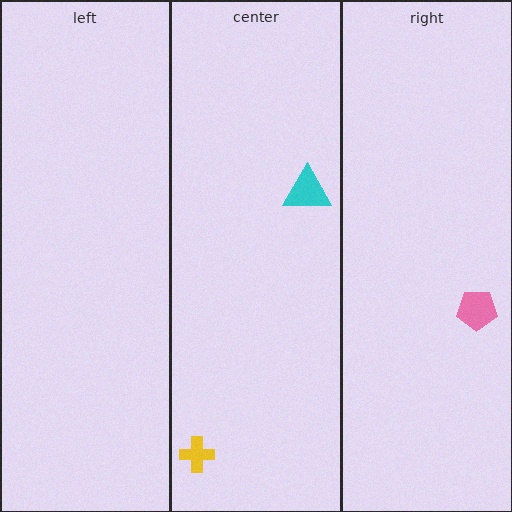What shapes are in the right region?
The pink pentagon.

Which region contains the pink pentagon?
The right region.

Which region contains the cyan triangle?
The center region.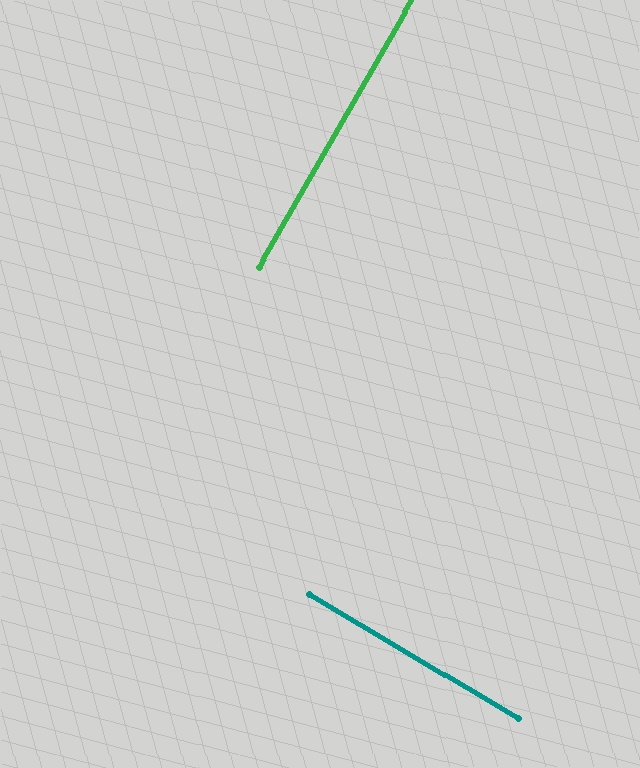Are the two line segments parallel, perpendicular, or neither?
Perpendicular — they meet at approximately 89°.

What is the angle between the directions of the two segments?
Approximately 89 degrees.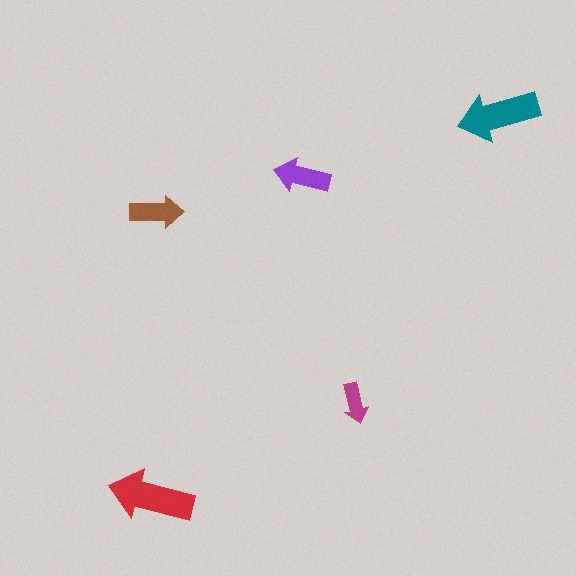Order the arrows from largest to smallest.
the red one, the teal one, the purple one, the brown one, the magenta one.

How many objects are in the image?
There are 5 objects in the image.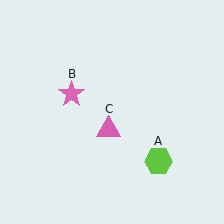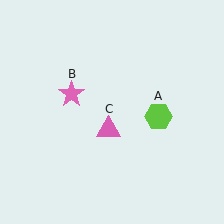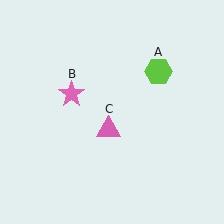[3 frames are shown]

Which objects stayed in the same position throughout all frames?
Pink star (object B) and pink triangle (object C) remained stationary.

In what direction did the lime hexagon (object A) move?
The lime hexagon (object A) moved up.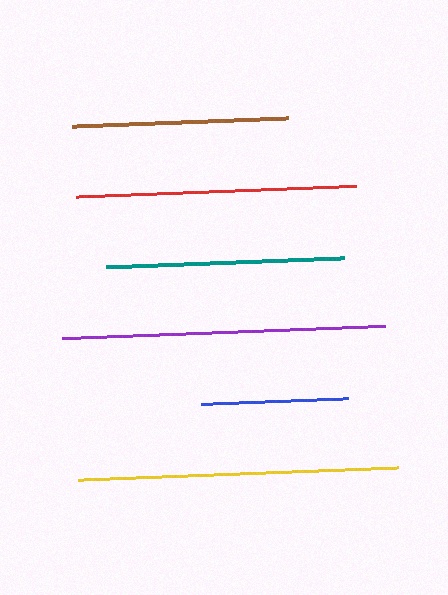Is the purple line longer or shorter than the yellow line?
The purple line is longer than the yellow line.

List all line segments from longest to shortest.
From longest to shortest: purple, yellow, red, teal, brown, blue.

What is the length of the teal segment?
The teal segment is approximately 237 pixels long.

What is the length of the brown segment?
The brown segment is approximately 216 pixels long.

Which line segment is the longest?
The purple line is the longest at approximately 323 pixels.